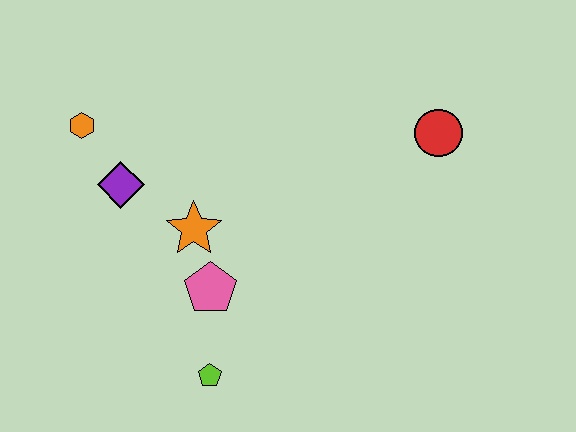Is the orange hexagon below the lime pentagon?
No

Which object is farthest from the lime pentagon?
The red circle is farthest from the lime pentagon.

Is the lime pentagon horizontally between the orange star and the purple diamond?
No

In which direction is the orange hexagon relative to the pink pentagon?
The orange hexagon is above the pink pentagon.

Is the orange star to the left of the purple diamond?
No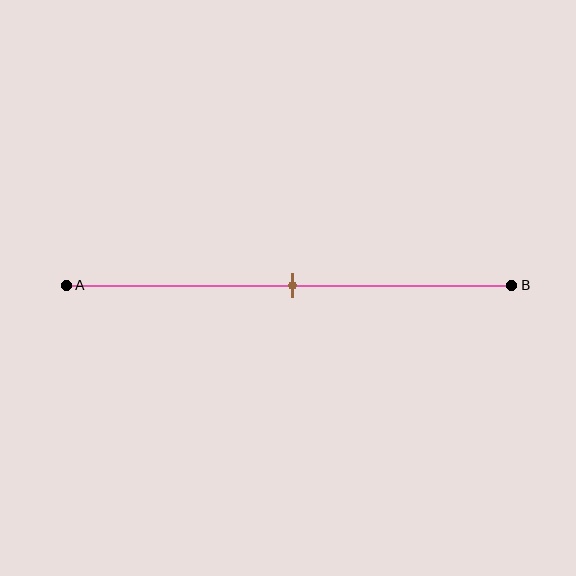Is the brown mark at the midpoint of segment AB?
Yes, the mark is approximately at the midpoint.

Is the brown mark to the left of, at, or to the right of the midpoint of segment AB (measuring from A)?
The brown mark is approximately at the midpoint of segment AB.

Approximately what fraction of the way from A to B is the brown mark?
The brown mark is approximately 50% of the way from A to B.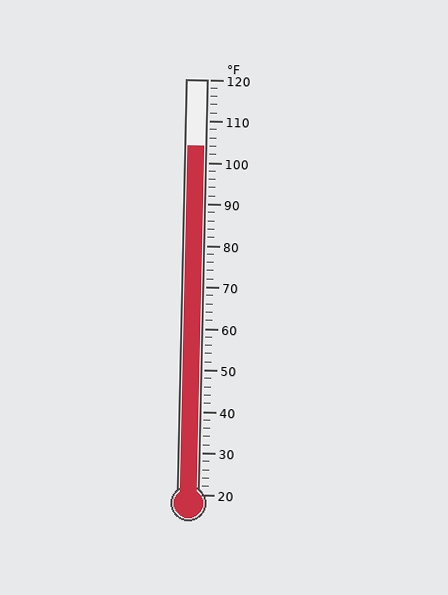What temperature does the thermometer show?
The thermometer shows approximately 104°F.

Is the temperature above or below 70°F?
The temperature is above 70°F.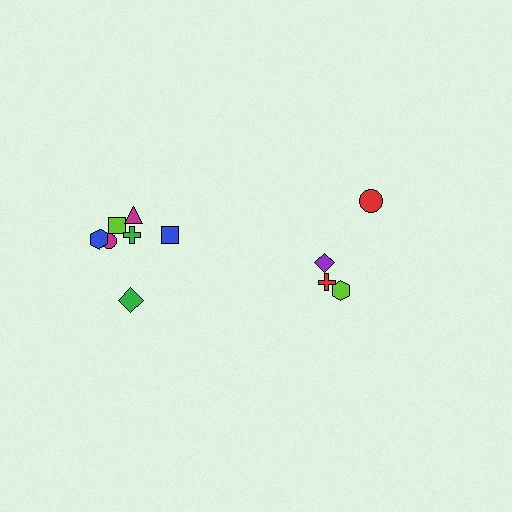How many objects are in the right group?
There are 4 objects.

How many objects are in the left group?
There are 7 objects.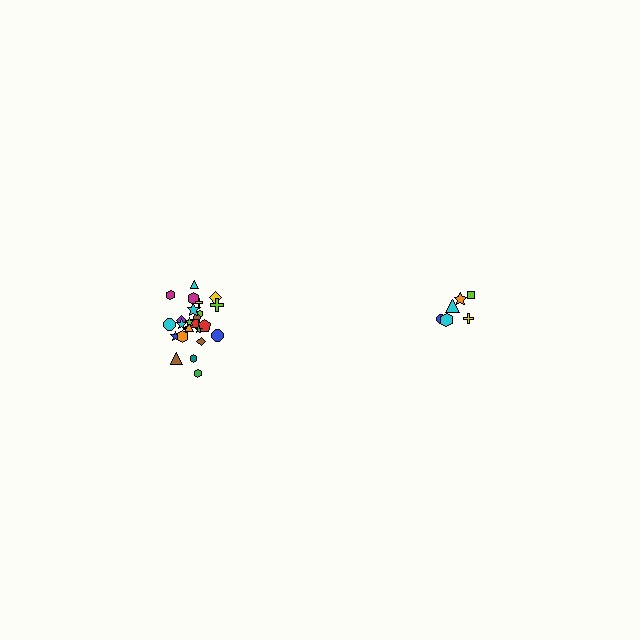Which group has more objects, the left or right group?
The left group.